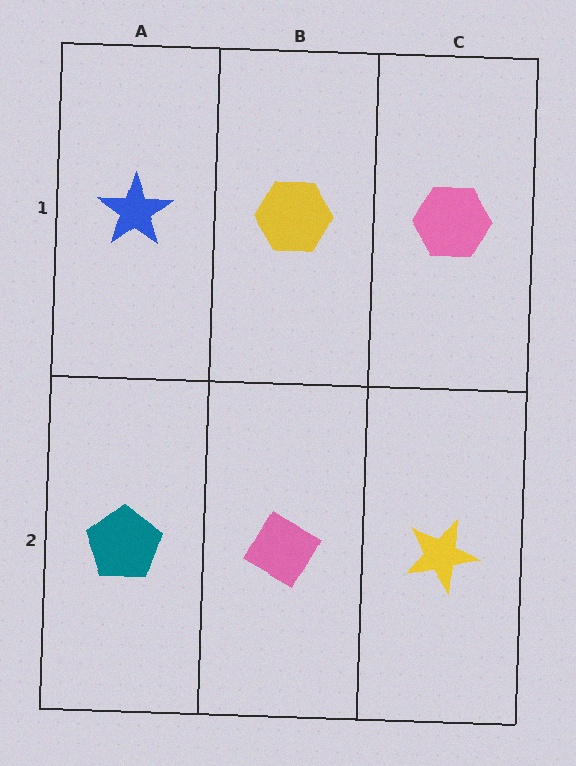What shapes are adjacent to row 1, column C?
A yellow star (row 2, column C), a yellow hexagon (row 1, column B).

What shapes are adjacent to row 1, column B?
A pink diamond (row 2, column B), a blue star (row 1, column A), a pink hexagon (row 1, column C).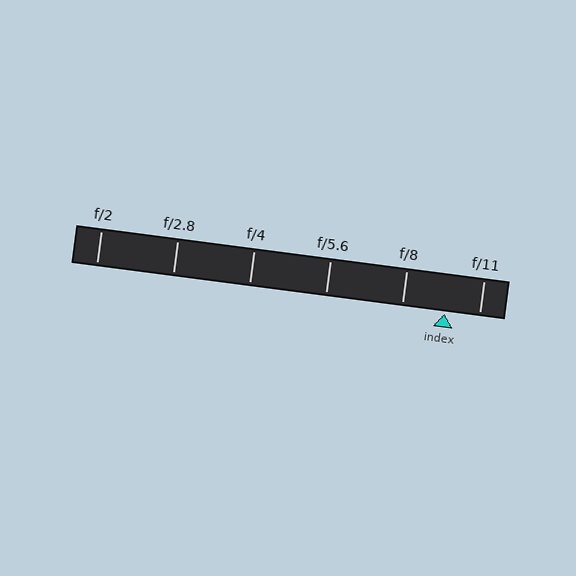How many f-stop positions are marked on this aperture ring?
There are 6 f-stop positions marked.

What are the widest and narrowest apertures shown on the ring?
The widest aperture shown is f/2 and the narrowest is f/11.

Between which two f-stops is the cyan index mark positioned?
The index mark is between f/8 and f/11.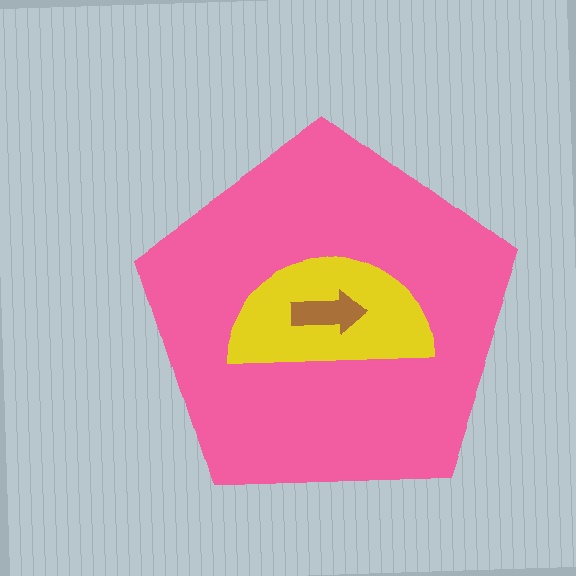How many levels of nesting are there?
3.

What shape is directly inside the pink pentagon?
The yellow semicircle.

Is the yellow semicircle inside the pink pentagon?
Yes.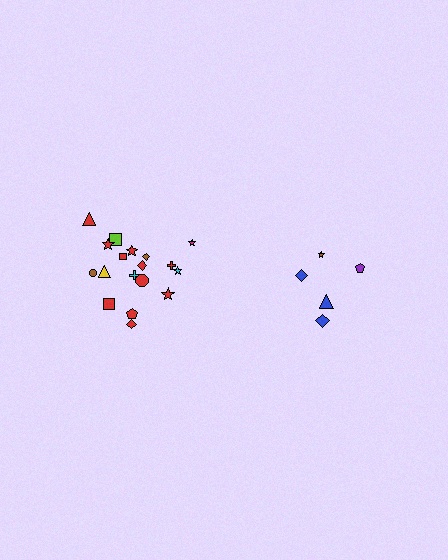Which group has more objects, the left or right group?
The left group.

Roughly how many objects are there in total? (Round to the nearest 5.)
Roughly 25 objects in total.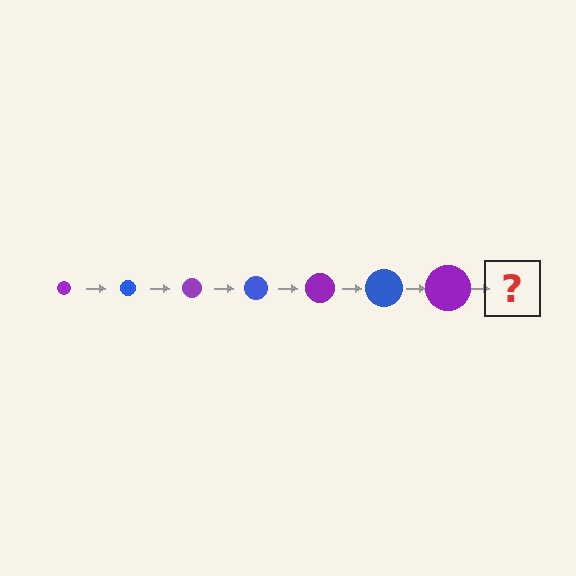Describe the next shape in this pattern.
It should be a blue circle, larger than the previous one.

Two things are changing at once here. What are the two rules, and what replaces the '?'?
The two rules are that the circle grows larger each step and the color cycles through purple and blue. The '?' should be a blue circle, larger than the previous one.